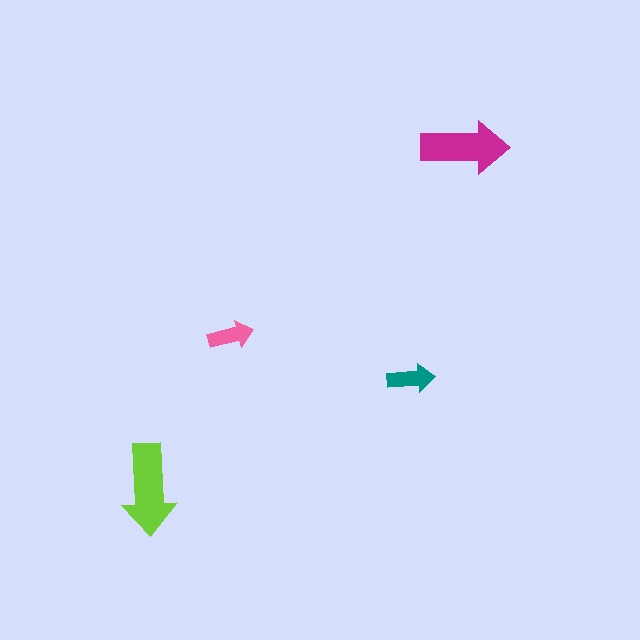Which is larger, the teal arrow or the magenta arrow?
The magenta one.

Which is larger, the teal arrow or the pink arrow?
The teal one.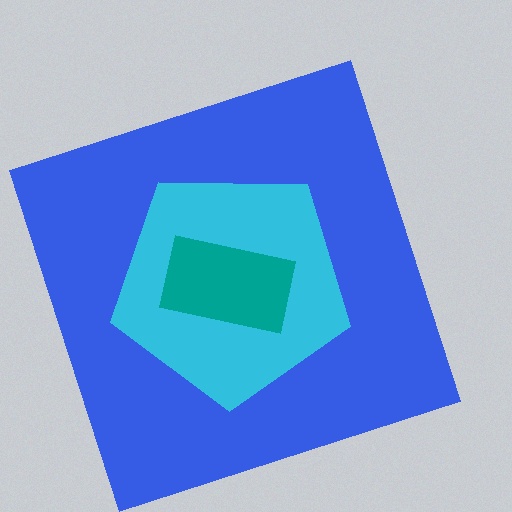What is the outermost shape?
The blue square.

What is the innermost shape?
The teal rectangle.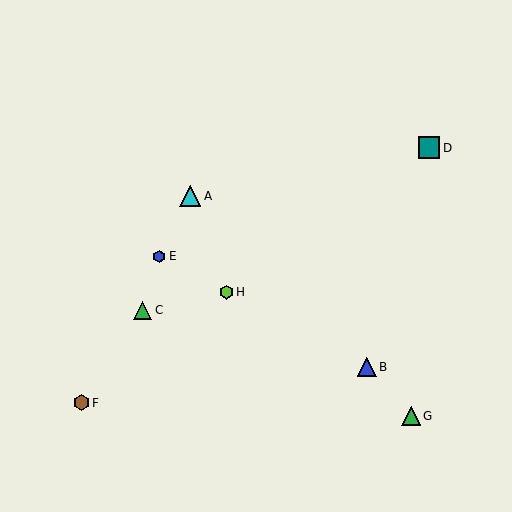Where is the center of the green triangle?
The center of the green triangle is at (411, 416).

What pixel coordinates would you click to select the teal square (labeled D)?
Click at (429, 148) to select the teal square D.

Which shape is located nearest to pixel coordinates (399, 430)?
The green triangle (labeled G) at (411, 416) is nearest to that location.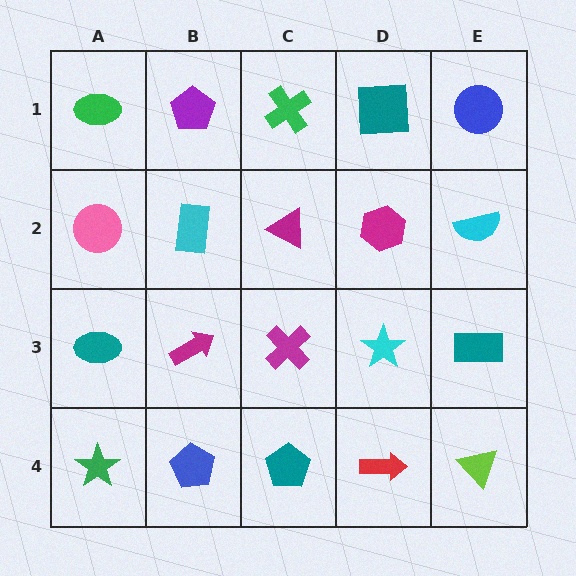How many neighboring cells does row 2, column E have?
3.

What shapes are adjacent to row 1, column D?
A magenta hexagon (row 2, column D), a green cross (row 1, column C), a blue circle (row 1, column E).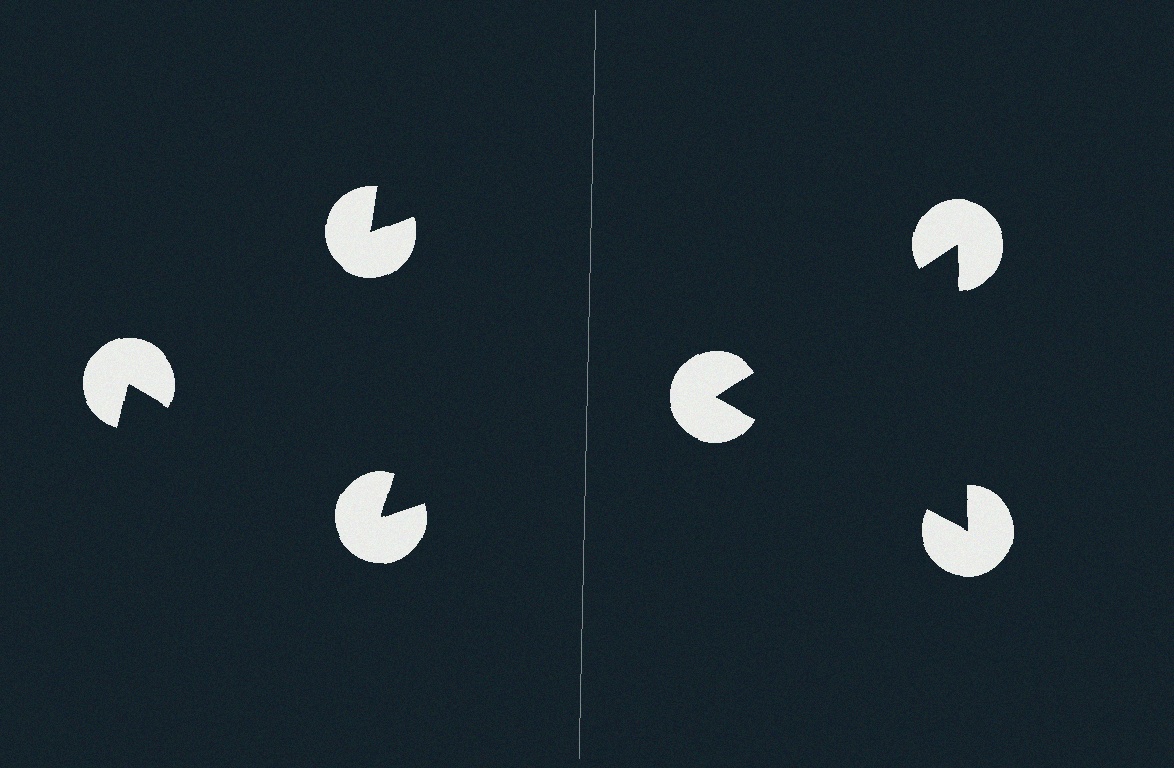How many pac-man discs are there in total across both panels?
6 — 3 on each side.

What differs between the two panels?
The pac-man discs are positioned identically on both sides; only the wedge orientations differ. On the right they align to a triangle; on the left they are misaligned.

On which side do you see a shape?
An illusory triangle appears on the right side. On the left side the wedge cuts are rotated, so no coherent shape forms.